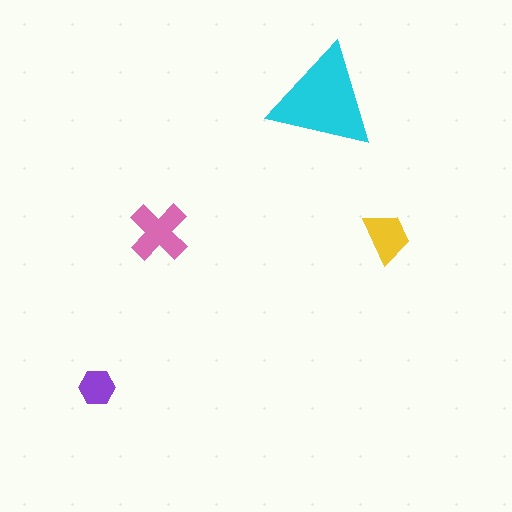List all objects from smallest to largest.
The purple hexagon, the yellow trapezoid, the pink cross, the cyan triangle.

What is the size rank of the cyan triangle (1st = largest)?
1st.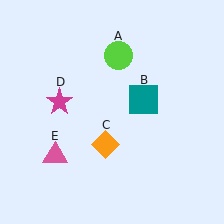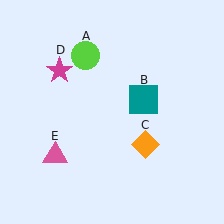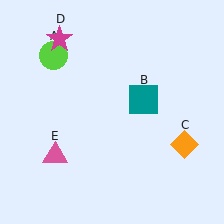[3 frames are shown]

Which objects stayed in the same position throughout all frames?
Teal square (object B) and pink triangle (object E) remained stationary.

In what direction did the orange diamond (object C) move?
The orange diamond (object C) moved right.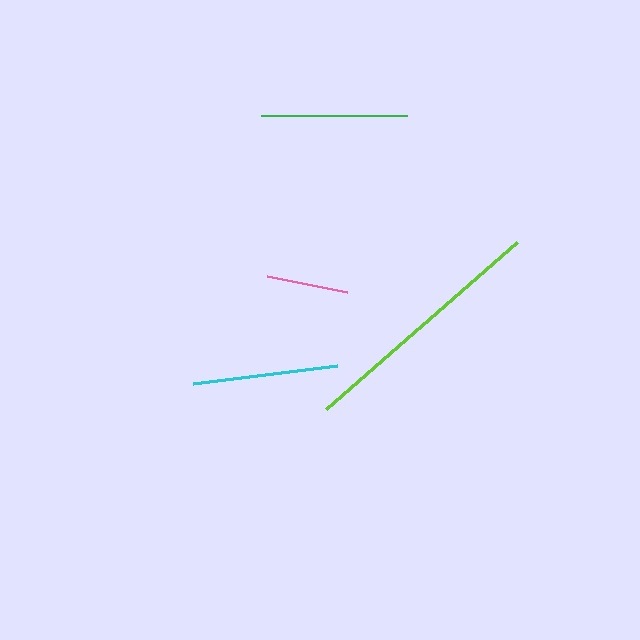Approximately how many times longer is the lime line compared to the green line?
The lime line is approximately 1.7 times the length of the green line.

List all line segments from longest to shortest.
From longest to shortest: lime, green, cyan, pink.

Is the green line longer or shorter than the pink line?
The green line is longer than the pink line.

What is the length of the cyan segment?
The cyan segment is approximately 145 pixels long.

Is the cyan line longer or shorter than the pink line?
The cyan line is longer than the pink line.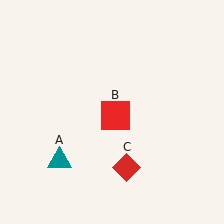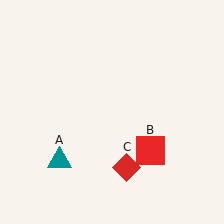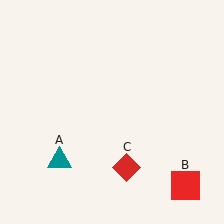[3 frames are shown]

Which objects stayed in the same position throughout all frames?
Teal triangle (object A) and red diamond (object C) remained stationary.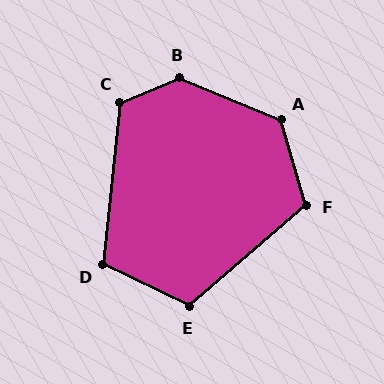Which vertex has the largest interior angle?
B, at approximately 135 degrees.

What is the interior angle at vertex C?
Approximately 119 degrees (obtuse).